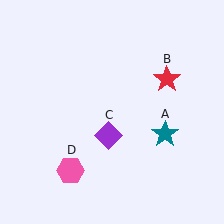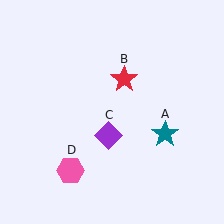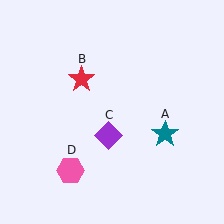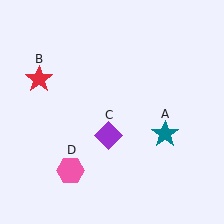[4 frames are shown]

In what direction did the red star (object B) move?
The red star (object B) moved left.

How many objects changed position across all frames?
1 object changed position: red star (object B).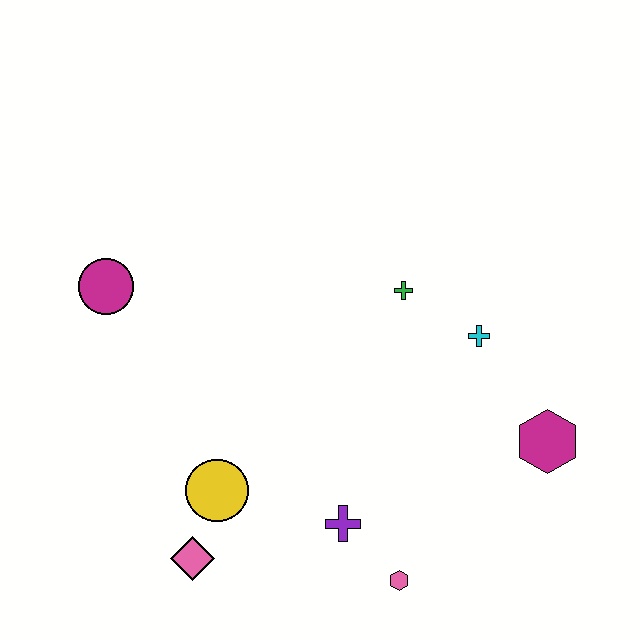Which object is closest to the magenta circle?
The yellow circle is closest to the magenta circle.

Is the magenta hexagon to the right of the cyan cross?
Yes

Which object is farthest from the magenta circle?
The magenta hexagon is farthest from the magenta circle.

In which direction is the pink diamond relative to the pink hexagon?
The pink diamond is to the left of the pink hexagon.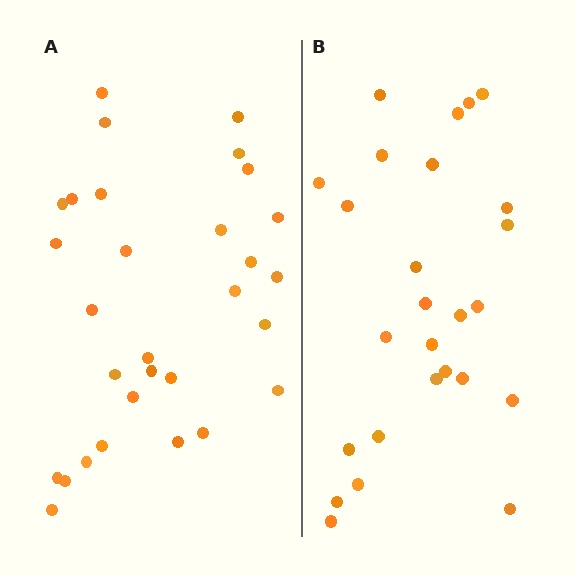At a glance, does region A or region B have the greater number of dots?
Region A (the left region) has more dots.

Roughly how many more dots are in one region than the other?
Region A has about 4 more dots than region B.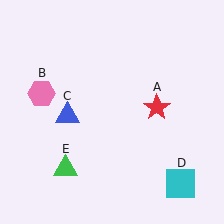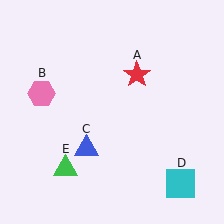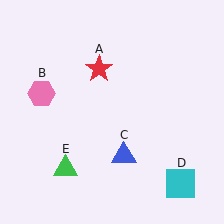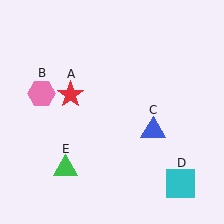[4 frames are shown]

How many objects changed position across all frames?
2 objects changed position: red star (object A), blue triangle (object C).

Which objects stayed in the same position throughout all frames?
Pink hexagon (object B) and cyan square (object D) and green triangle (object E) remained stationary.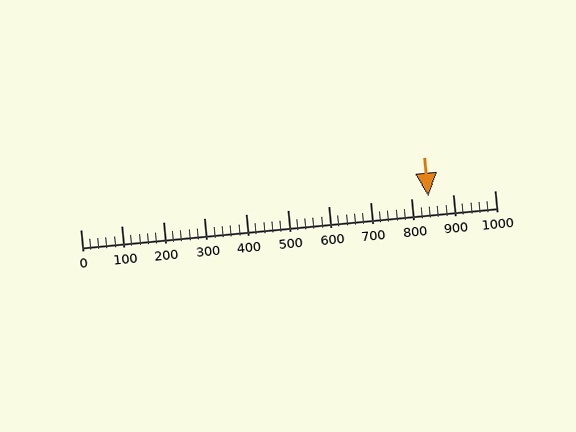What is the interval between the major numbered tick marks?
The major tick marks are spaced 100 units apart.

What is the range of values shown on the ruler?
The ruler shows values from 0 to 1000.